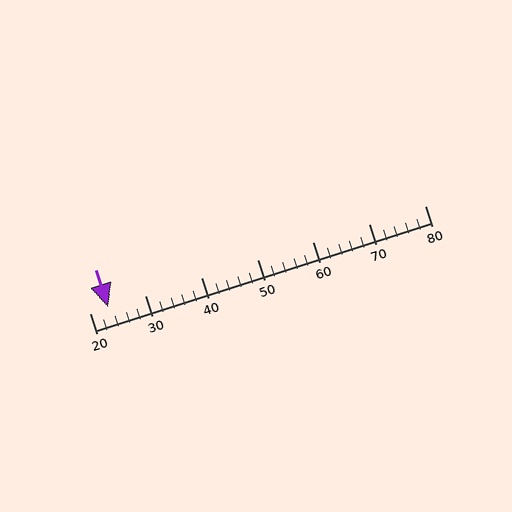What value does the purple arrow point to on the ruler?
The purple arrow points to approximately 23.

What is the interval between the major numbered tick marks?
The major tick marks are spaced 10 units apart.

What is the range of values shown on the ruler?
The ruler shows values from 20 to 80.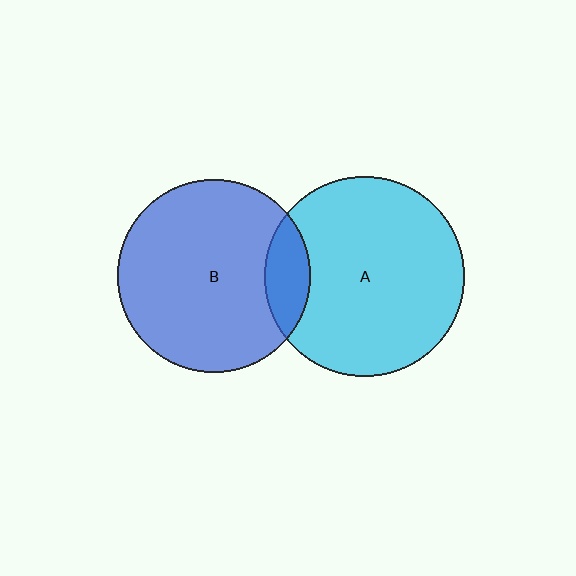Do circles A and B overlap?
Yes.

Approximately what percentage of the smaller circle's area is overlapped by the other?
Approximately 15%.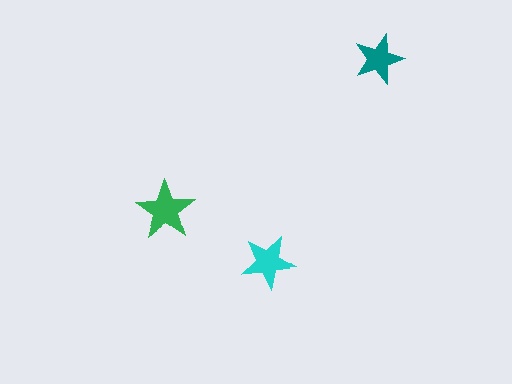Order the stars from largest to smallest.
the green one, the cyan one, the teal one.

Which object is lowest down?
The cyan star is bottommost.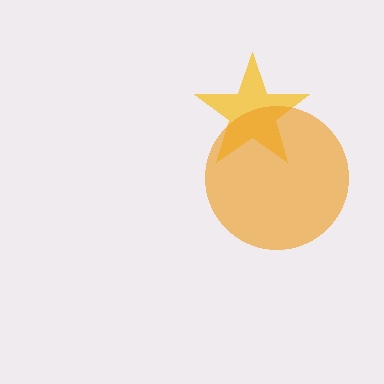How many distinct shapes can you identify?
There are 2 distinct shapes: a yellow star, an orange circle.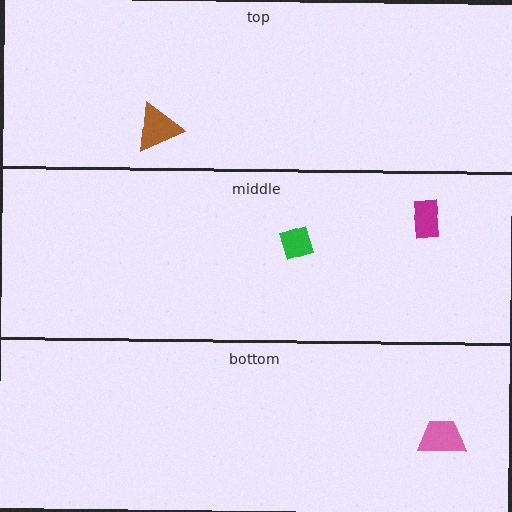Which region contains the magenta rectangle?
The middle region.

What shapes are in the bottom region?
The pink trapezoid.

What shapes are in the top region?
The brown triangle.